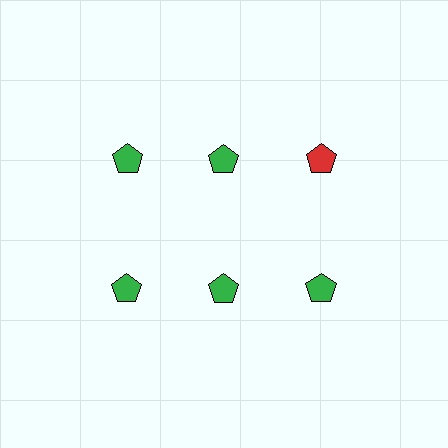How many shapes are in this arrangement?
There are 6 shapes arranged in a grid pattern.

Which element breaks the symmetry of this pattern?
The red pentagon in the top row, center column breaks the symmetry. All other shapes are green pentagons.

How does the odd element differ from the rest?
It has a different color: red instead of green.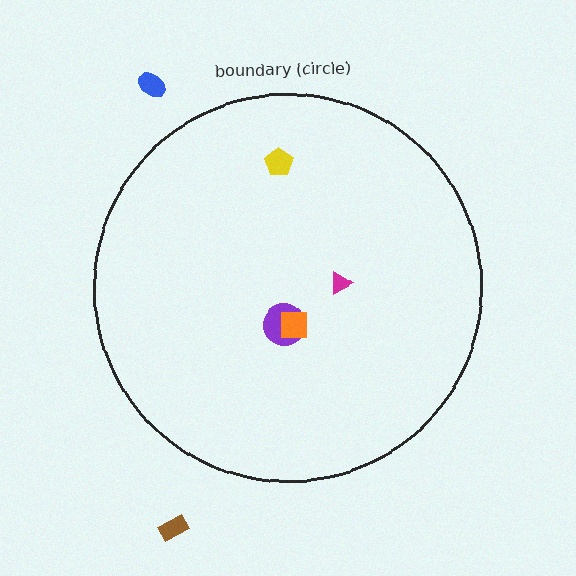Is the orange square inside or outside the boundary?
Inside.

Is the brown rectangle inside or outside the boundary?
Outside.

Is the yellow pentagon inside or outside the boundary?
Inside.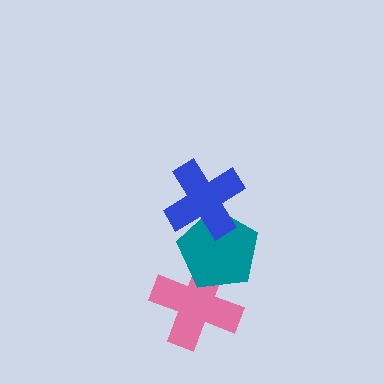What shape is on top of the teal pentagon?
The blue cross is on top of the teal pentagon.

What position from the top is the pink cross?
The pink cross is 3rd from the top.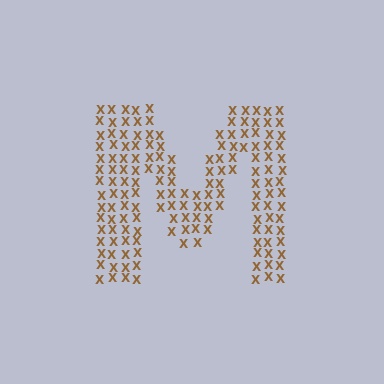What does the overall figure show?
The overall figure shows the letter M.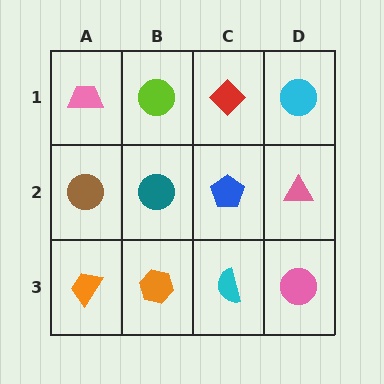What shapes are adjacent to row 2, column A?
A pink trapezoid (row 1, column A), an orange trapezoid (row 3, column A), a teal circle (row 2, column B).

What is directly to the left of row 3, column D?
A cyan semicircle.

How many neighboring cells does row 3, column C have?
3.